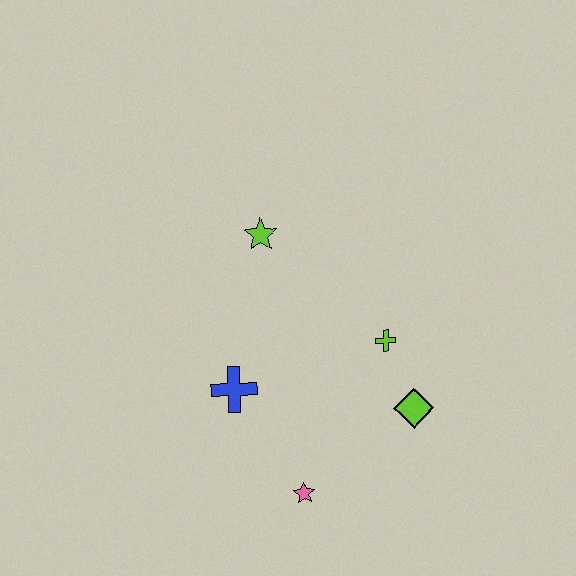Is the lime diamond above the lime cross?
No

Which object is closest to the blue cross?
The pink star is closest to the blue cross.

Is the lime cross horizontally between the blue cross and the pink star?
No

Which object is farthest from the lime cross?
The pink star is farthest from the lime cross.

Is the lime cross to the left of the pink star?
No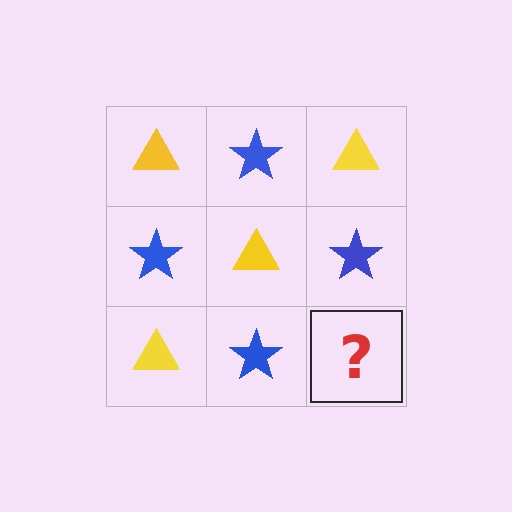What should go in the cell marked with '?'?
The missing cell should contain a yellow triangle.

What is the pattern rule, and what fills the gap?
The rule is that it alternates yellow triangle and blue star in a checkerboard pattern. The gap should be filled with a yellow triangle.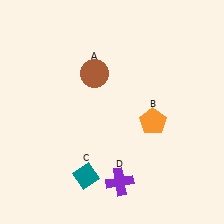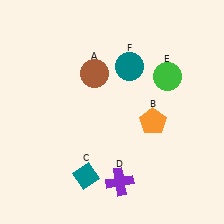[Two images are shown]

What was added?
A green circle (E), a teal circle (F) were added in Image 2.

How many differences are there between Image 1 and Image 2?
There are 2 differences between the two images.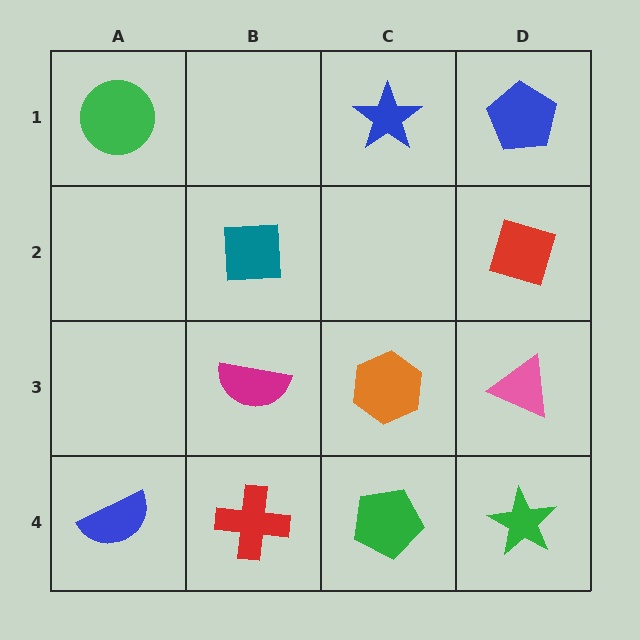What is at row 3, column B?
A magenta semicircle.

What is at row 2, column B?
A teal square.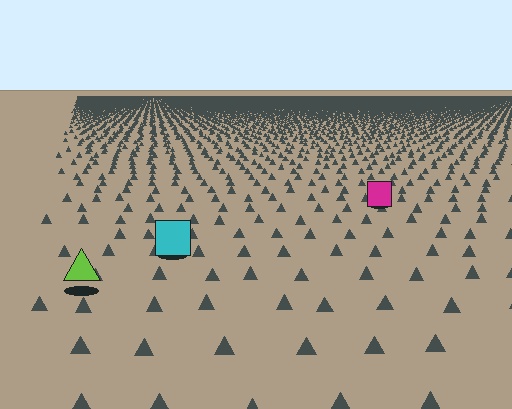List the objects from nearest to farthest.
From nearest to farthest: the lime triangle, the cyan square, the magenta square.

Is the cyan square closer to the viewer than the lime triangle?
No. The lime triangle is closer — you can tell from the texture gradient: the ground texture is coarser near it.